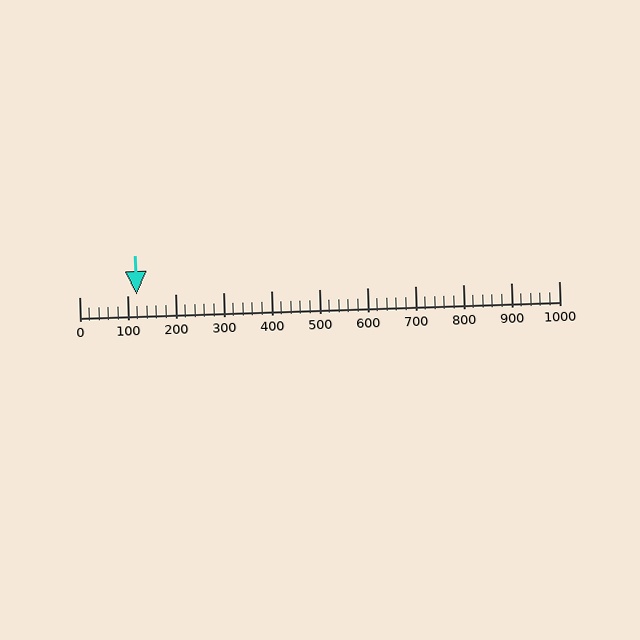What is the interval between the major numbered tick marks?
The major tick marks are spaced 100 units apart.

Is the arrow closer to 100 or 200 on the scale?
The arrow is closer to 100.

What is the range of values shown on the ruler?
The ruler shows values from 0 to 1000.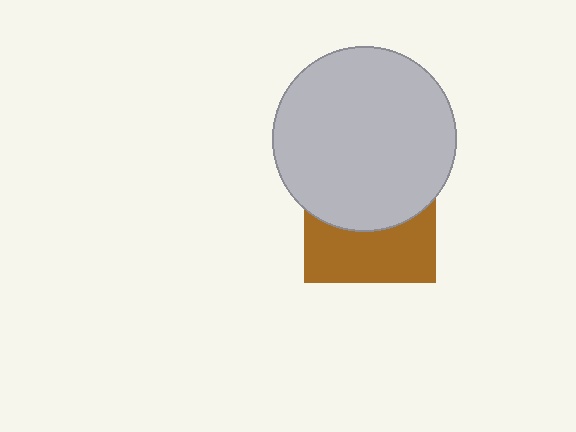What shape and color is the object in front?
The object in front is a light gray circle.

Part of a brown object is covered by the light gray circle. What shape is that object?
It is a square.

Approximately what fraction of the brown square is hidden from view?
Roughly 54% of the brown square is hidden behind the light gray circle.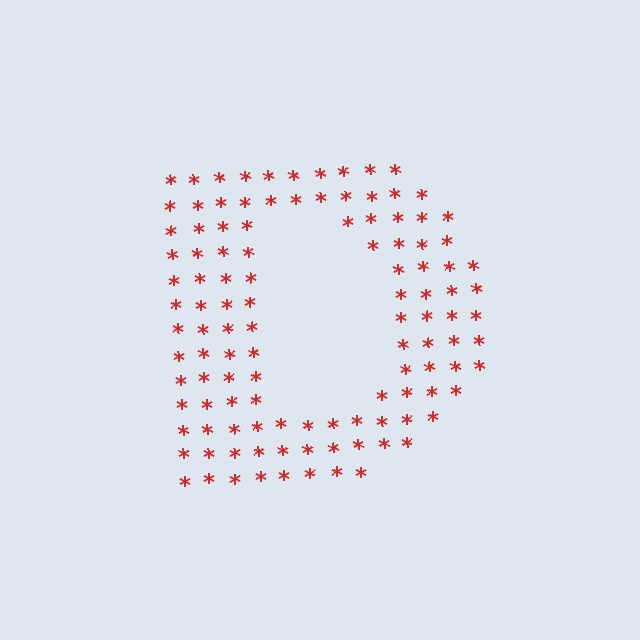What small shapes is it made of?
It is made of small asterisks.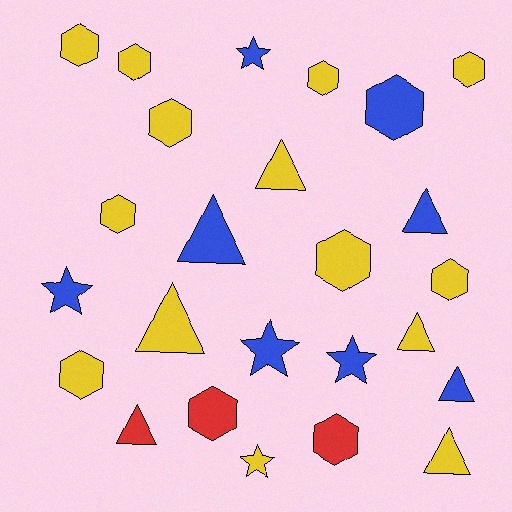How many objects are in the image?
There are 25 objects.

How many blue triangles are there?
There are 3 blue triangles.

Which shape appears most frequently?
Hexagon, with 12 objects.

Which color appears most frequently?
Yellow, with 14 objects.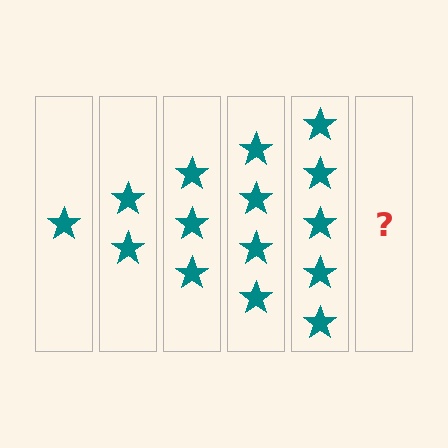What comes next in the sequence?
The next element should be 6 stars.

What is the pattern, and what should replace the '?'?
The pattern is that each step adds one more star. The '?' should be 6 stars.